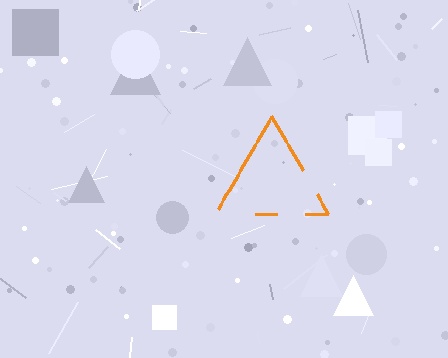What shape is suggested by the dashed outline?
The dashed outline suggests a triangle.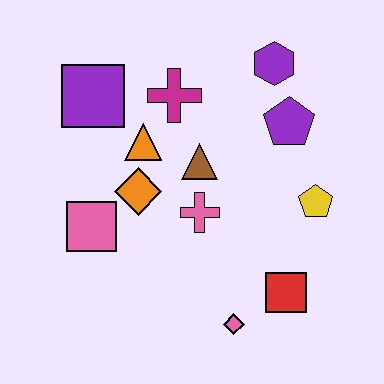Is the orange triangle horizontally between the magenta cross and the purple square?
Yes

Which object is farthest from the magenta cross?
The pink diamond is farthest from the magenta cross.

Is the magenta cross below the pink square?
No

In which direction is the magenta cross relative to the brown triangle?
The magenta cross is above the brown triangle.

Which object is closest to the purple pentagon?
The purple hexagon is closest to the purple pentagon.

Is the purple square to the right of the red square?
No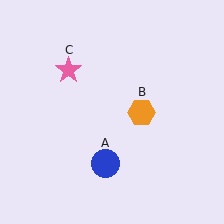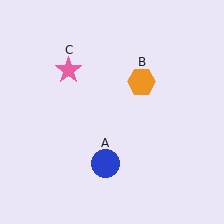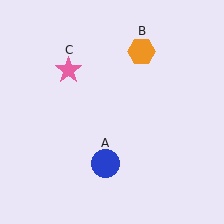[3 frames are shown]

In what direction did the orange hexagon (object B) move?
The orange hexagon (object B) moved up.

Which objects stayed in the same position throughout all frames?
Blue circle (object A) and pink star (object C) remained stationary.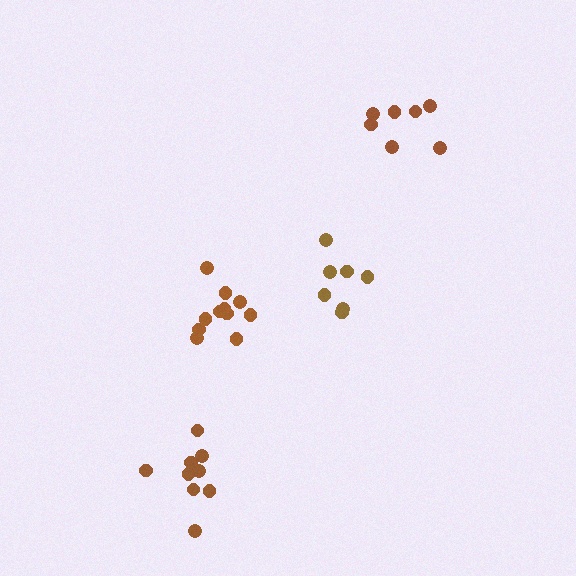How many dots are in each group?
Group 1: 9 dots, Group 2: 7 dots, Group 3: 7 dots, Group 4: 11 dots (34 total).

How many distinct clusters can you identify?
There are 4 distinct clusters.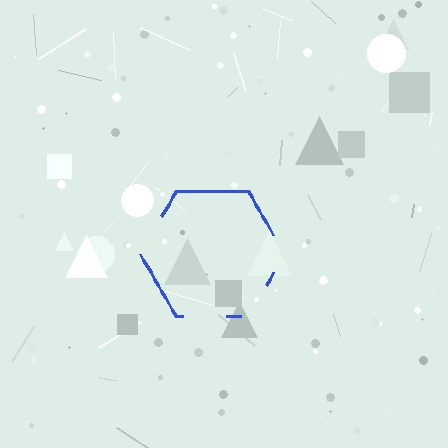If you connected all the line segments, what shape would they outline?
They would outline a hexagon.